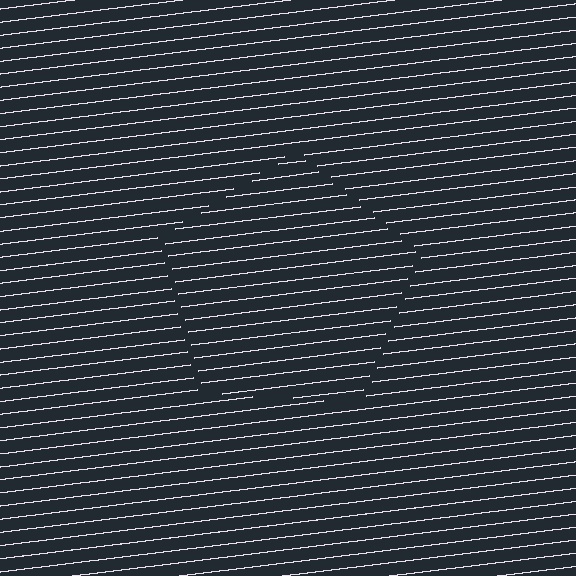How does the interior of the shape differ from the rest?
The interior of the shape contains the same grating, shifted by half a period — the contour is defined by the phase discontinuity where line-ends from the inner and outer gratings abut.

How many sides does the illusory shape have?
5 sides — the line-ends trace a pentagon.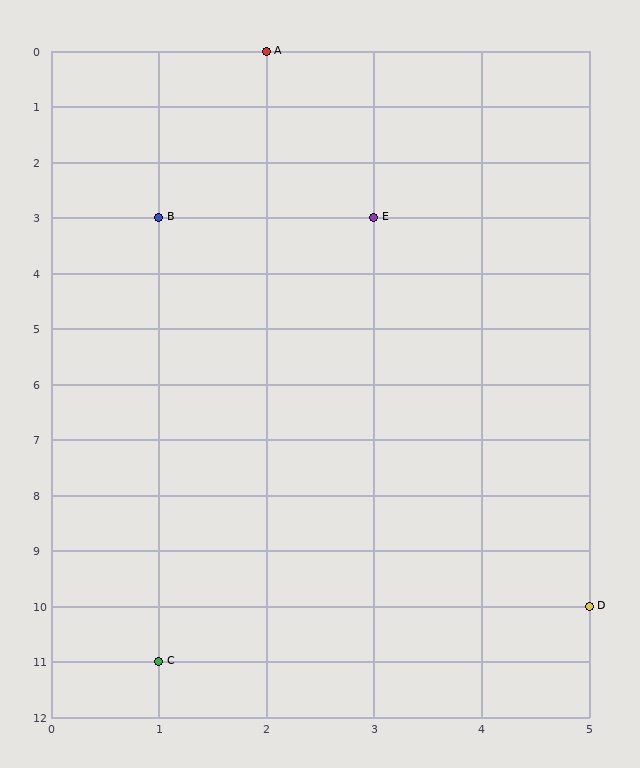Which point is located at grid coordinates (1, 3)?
Point B is at (1, 3).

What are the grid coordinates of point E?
Point E is at grid coordinates (3, 3).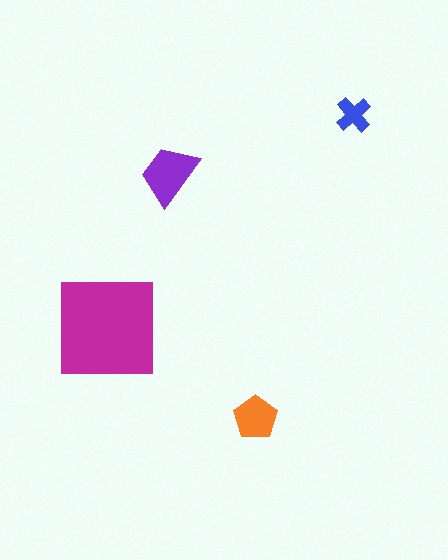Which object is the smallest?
The blue cross.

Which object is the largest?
The magenta square.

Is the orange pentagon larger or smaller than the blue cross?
Larger.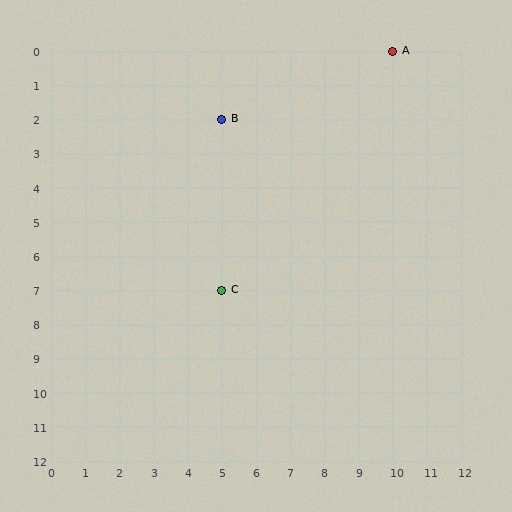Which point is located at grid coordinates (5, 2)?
Point B is at (5, 2).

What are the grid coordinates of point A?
Point A is at grid coordinates (10, 0).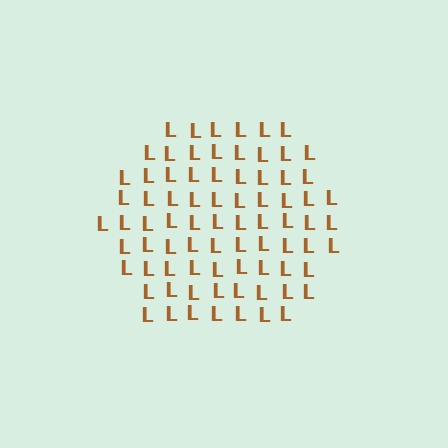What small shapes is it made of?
It is made of small letter L's.